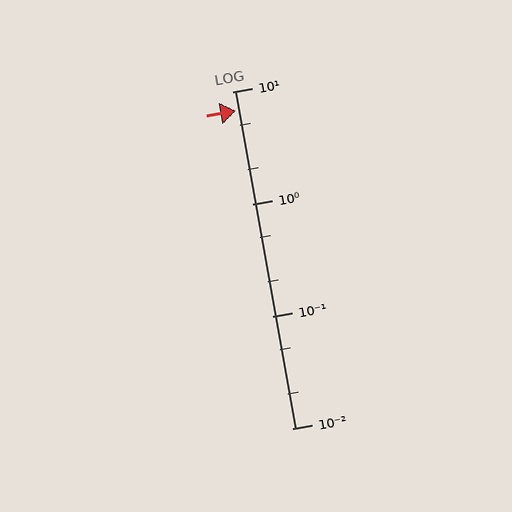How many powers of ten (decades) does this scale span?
The scale spans 3 decades, from 0.01 to 10.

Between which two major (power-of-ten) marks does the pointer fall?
The pointer is between 1 and 10.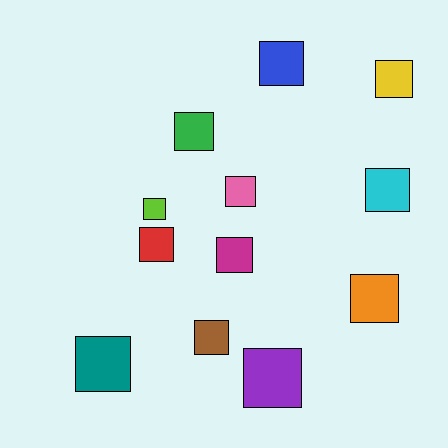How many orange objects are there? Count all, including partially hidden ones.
There is 1 orange object.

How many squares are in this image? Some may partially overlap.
There are 12 squares.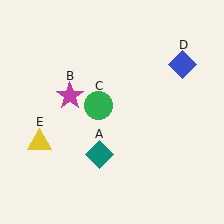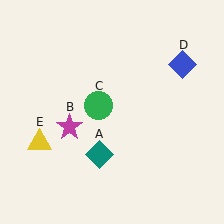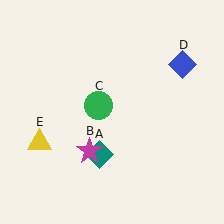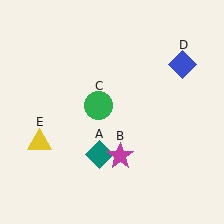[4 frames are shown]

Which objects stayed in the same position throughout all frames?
Teal diamond (object A) and green circle (object C) and blue diamond (object D) and yellow triangle (object E) remained stationary.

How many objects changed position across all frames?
1 object changed position: magenta star (object B).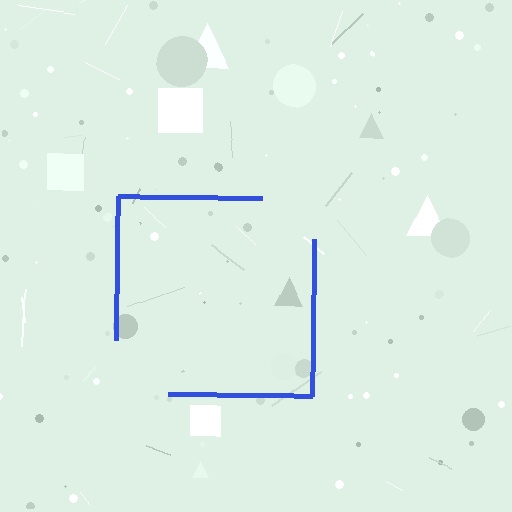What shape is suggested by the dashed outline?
The dashed outline suggests a square.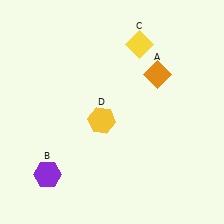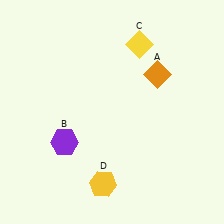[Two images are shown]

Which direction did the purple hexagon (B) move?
The purple hexagon (B) moved up.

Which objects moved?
The objects that moved are: the purple hexagon (B), the yellow hexagon (D).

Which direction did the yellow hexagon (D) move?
The yellow hexagon (D) moved down.